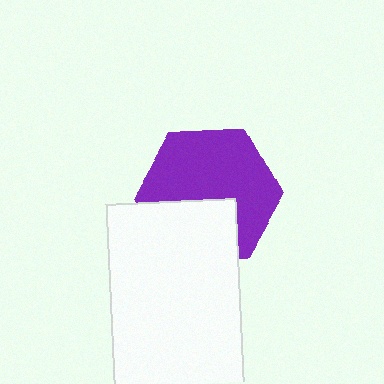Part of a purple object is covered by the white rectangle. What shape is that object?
It is a hexagon.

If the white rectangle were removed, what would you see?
You would see the complete purple hexagon.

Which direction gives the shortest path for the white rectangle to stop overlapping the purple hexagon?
Moving down gives the shortest separation.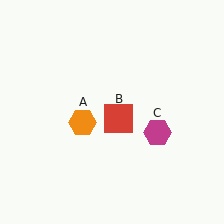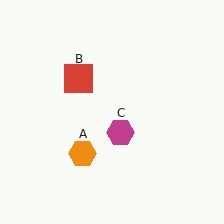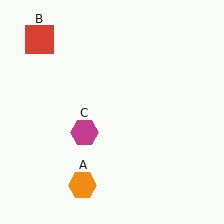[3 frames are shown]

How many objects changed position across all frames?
3 objects changed position: orange hexagon (object A), red square (object B), magenta hexagon (object C).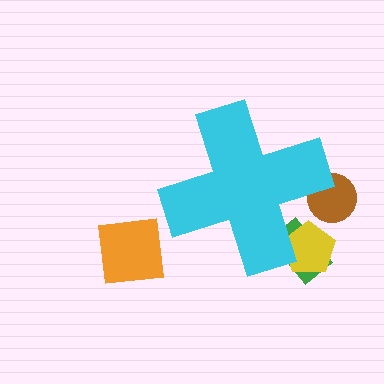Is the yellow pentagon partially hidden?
Yes, the yellow pentagon is partially hidden behind the cyan cross.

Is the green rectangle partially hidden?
Yes, the green rectangle is partially hidden behind the cyan cross.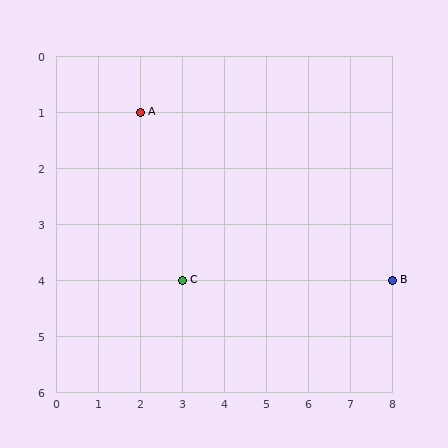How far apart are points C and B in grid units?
Points C and B are 5 columns apart.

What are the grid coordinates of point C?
Point C is at grid coordinates (3, 4).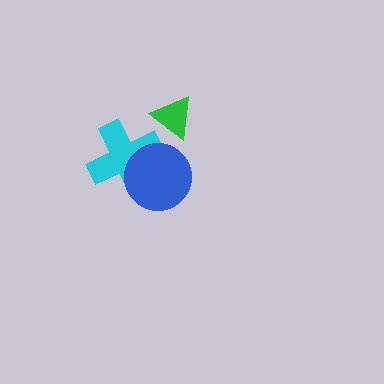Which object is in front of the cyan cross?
The blue circle is in front of the cyan cross.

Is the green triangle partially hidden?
No, no other shape covers it.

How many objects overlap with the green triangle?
0 objects overlap with the green triangle.